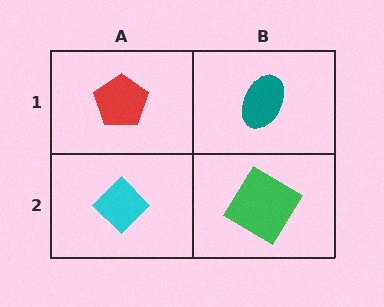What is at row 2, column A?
A cyan diamond.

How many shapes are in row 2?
2 shapes.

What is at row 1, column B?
A teal ellipse.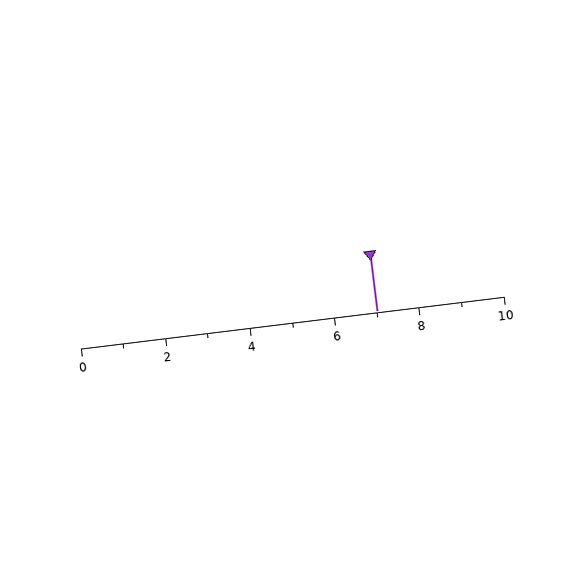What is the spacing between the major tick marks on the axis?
The major ticks are spaced 2 apart.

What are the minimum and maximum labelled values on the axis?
The axis runs from 0 to 10.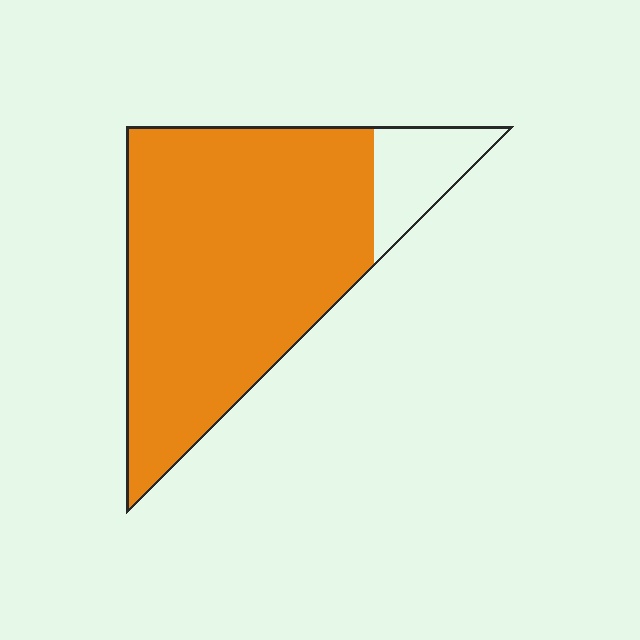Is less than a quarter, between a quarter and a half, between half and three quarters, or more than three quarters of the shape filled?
More than three quarters.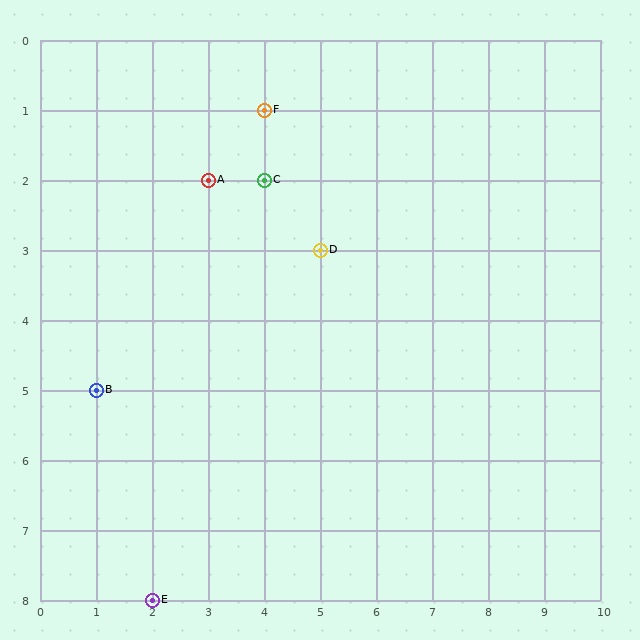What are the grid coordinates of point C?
Point C is at grid coordinates (4, 2).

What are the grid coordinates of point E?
Point E is at grid coordinates (2, 8).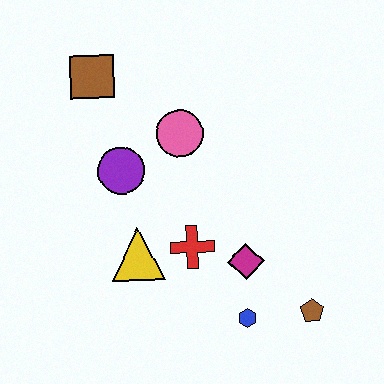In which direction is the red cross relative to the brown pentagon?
The red cross is to the left of the brown pentagon.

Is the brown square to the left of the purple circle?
Yes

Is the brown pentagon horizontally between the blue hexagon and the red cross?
No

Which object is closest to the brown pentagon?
The blue hexagon is closest to the brown pentagon.